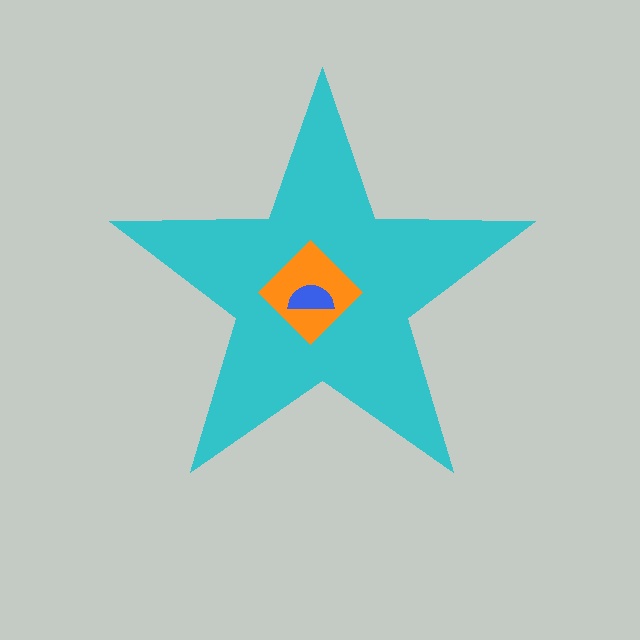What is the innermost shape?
The blue semicircle.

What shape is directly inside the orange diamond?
The blue semicircle.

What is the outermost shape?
The cyan star.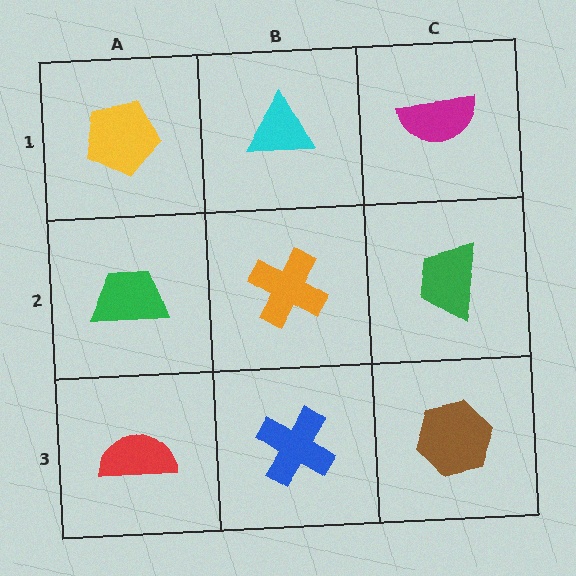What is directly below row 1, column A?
A green trapezoid.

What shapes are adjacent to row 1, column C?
A green trapezoid (row 2, column C), a cyan triangle (row 1, column B).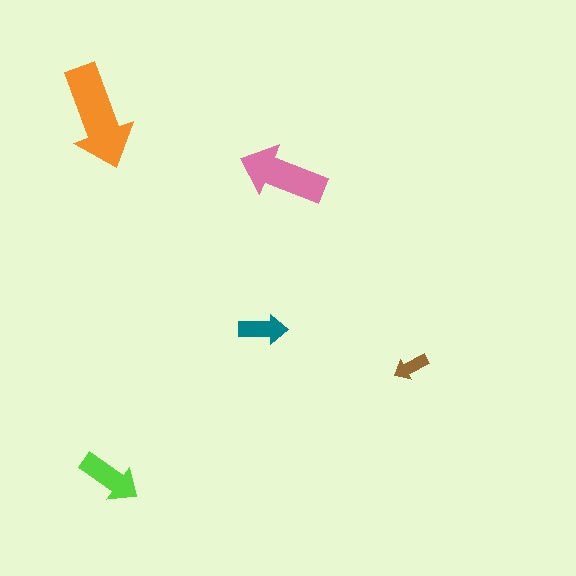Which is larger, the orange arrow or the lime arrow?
The orange one.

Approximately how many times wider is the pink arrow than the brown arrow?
About 2.5 times wider.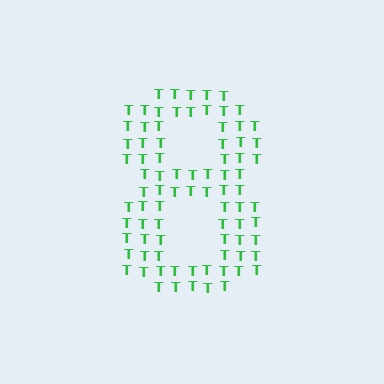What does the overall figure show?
The overall figure shows the digit 8.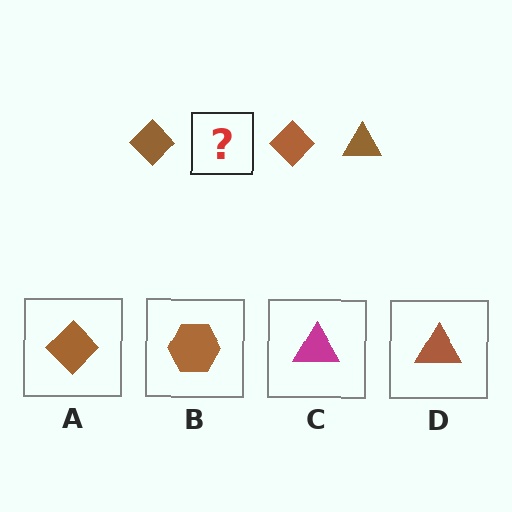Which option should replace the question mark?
Option D.